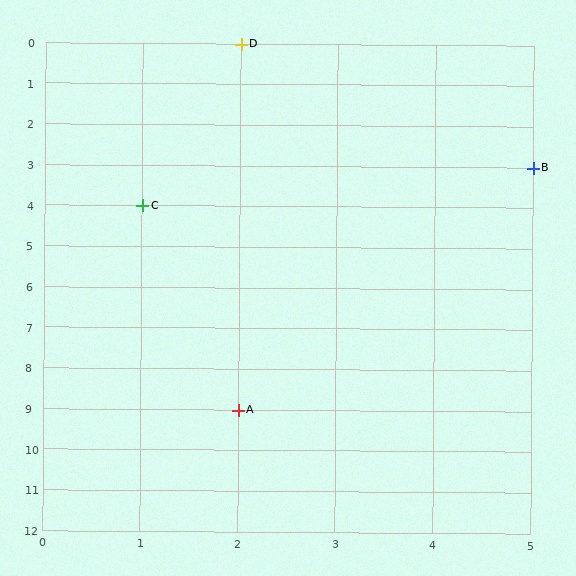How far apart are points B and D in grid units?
Points B and D are 3 columns and 3 rows apart (about 4.2 grid units diagonally).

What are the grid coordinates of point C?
Point C is at grid coordinates (1, 4).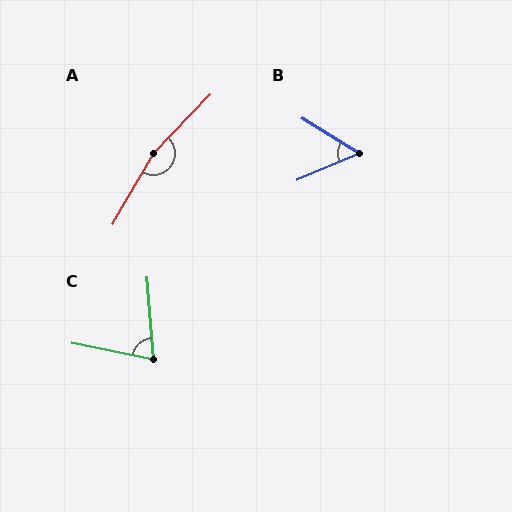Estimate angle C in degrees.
Approximately 74 degrees.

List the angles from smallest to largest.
B (55°), C (74°), A (166°).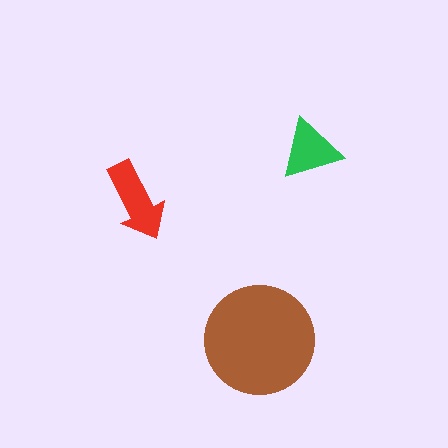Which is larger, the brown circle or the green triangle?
The brown circle.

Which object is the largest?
The brown circle.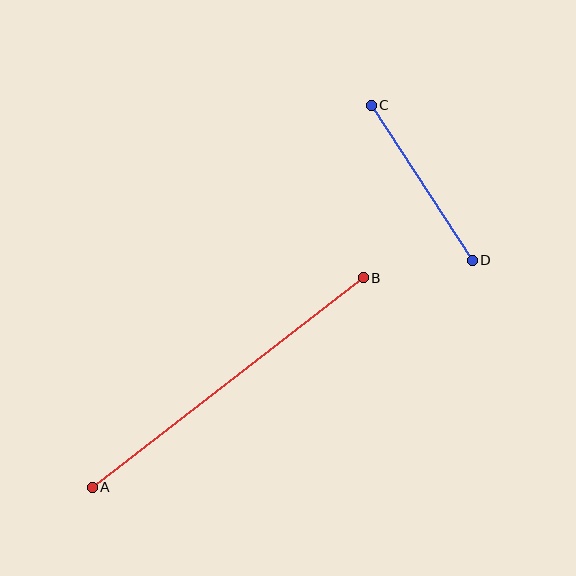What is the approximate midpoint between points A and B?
The midpoint is at approximately (228, 382) pixels.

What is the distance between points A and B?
The distance is approximately 343 pixels.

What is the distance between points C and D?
The distance is approximately 185 pixels.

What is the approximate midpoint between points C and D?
The midpoint is at approximately (422, 183) pixels.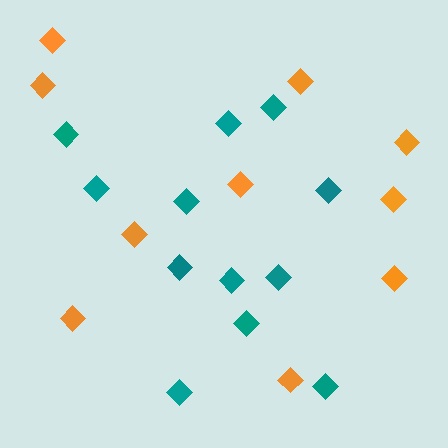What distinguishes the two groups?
There are 2 groups: one group of teal diamonds (12) and one group of orange diamonds (10).